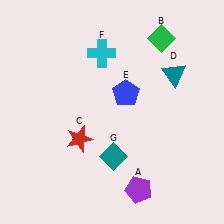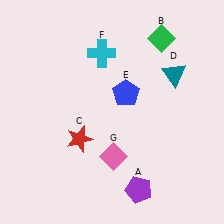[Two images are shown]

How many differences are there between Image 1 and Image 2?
There is 1 difference between the two images.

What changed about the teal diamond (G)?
In Image 1, G is teal. In Image 2, it changed to pink.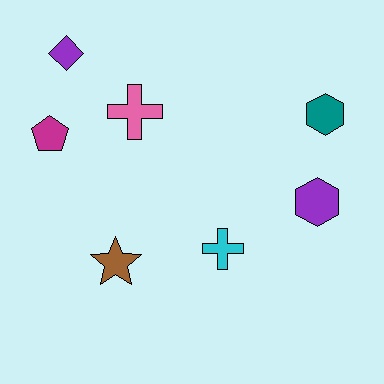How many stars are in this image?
There is 1 star.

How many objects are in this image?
There are 7 objects.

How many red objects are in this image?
There are no red objects.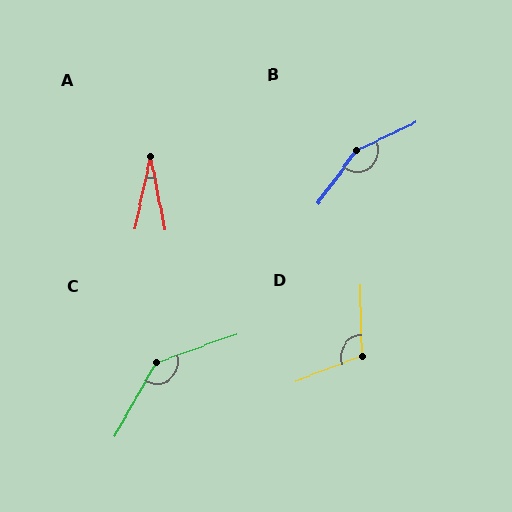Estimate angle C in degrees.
Approximately 139 degrees.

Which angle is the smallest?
A, at approximately 23 degrees.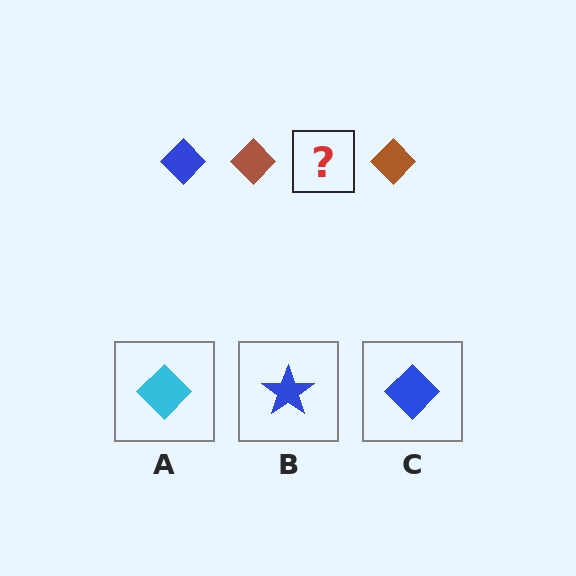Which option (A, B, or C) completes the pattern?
C.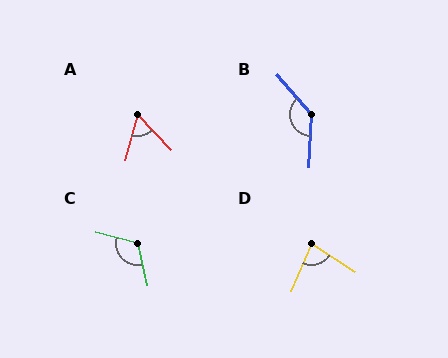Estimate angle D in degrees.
Approximately 80 degrees.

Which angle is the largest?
B, at approximately 137 degrees.